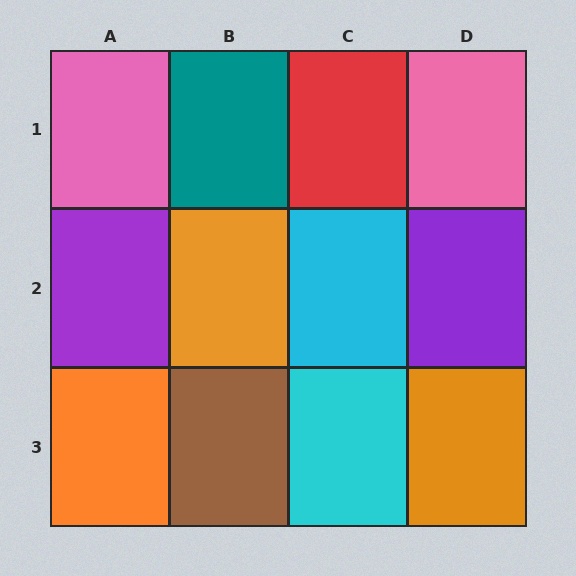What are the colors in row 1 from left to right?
Pink, teal, red, pink.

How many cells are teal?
1 cell is teal.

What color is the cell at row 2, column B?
Orange.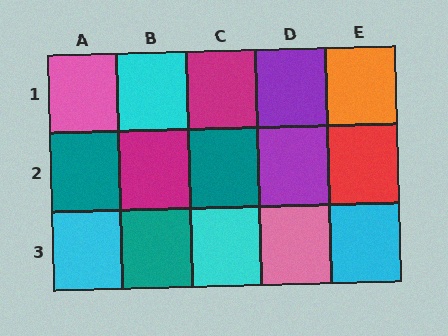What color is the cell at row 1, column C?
Magenta.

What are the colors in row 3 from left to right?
Cyan, teal, cyan, pink, cyan.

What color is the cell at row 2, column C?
Teal.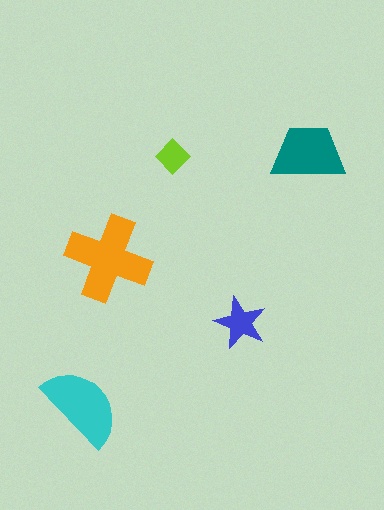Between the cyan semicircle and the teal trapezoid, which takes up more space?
The cyan semicircle.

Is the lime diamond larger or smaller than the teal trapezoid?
Smaller.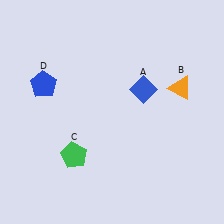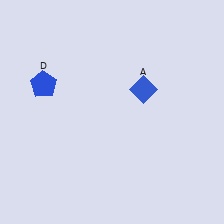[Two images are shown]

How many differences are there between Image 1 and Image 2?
There are 2 differences between the two images.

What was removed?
The orange triangle (B), the green pentagon (C) were removed in Image 2.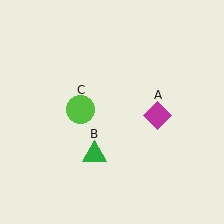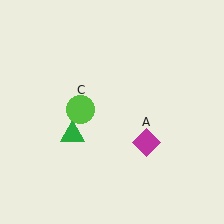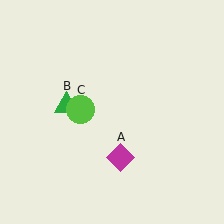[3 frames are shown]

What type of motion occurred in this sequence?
The magenta diamond (object A), green triangle (object B) rotated clockwise around the center of the scene.